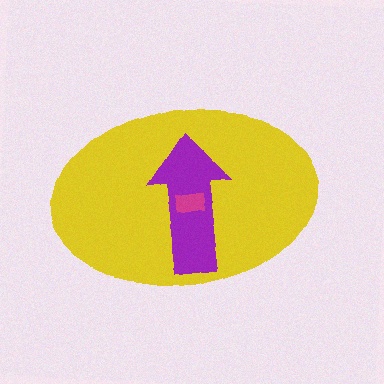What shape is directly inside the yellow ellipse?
The purple arrow.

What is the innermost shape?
The magenta rectangle.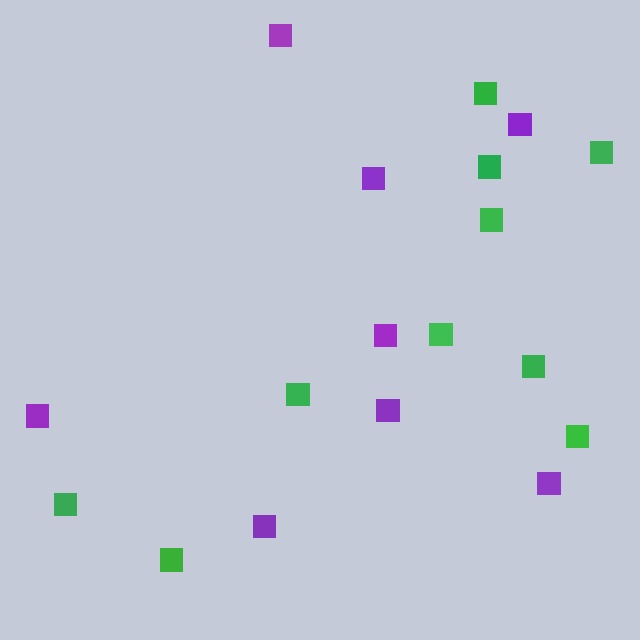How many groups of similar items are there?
There are 2 groups: one group of green squares (10) and one group of purple squares (8).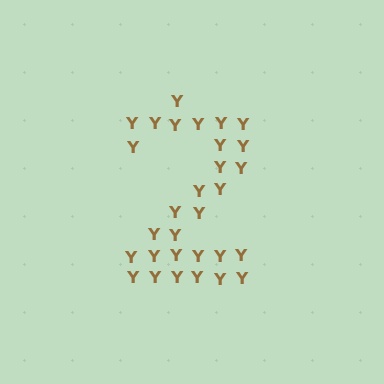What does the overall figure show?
The overall figure shows the digit 2.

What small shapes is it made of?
It is made of small letter Y's.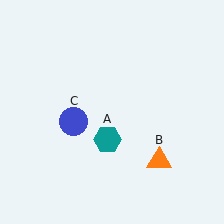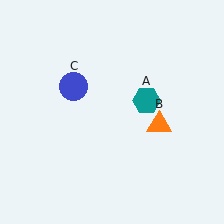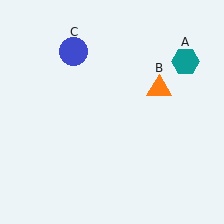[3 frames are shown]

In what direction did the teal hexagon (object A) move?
The teal hexagon (object A) moved up and to the right.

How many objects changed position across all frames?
3 objects changed position: teal hexagon (object A), orange triangle (object B), blue circle (object C).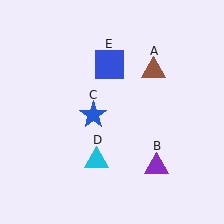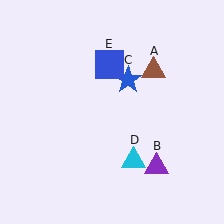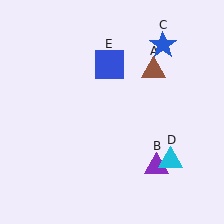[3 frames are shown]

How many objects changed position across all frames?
2 objects changed position: blue star (object C), cyan triangle (object D).